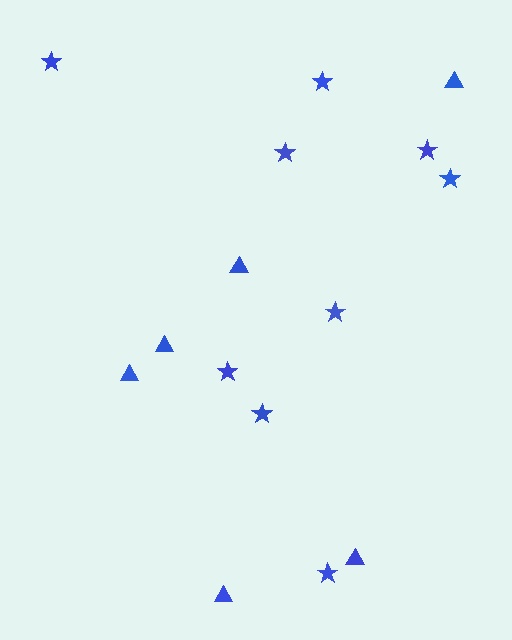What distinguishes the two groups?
There are 2 groups: one group of stars (9) and one group of triangles (6).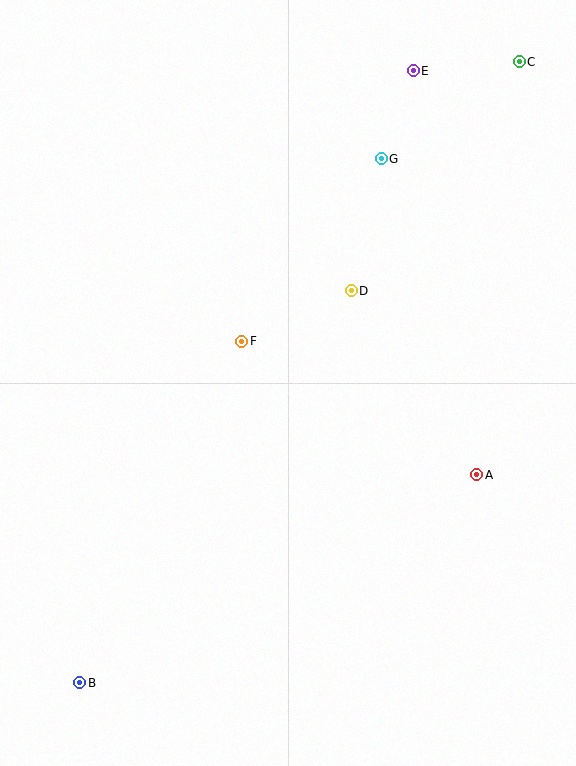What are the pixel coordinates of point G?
Point G is at (381, 159).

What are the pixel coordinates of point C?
Point C is at (519, 62).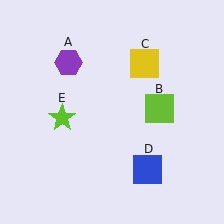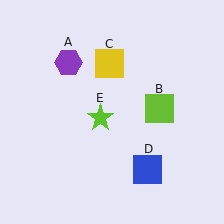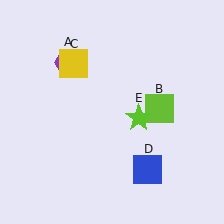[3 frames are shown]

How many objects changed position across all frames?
2 objects changed position: yellow square (object C), lime star (object E).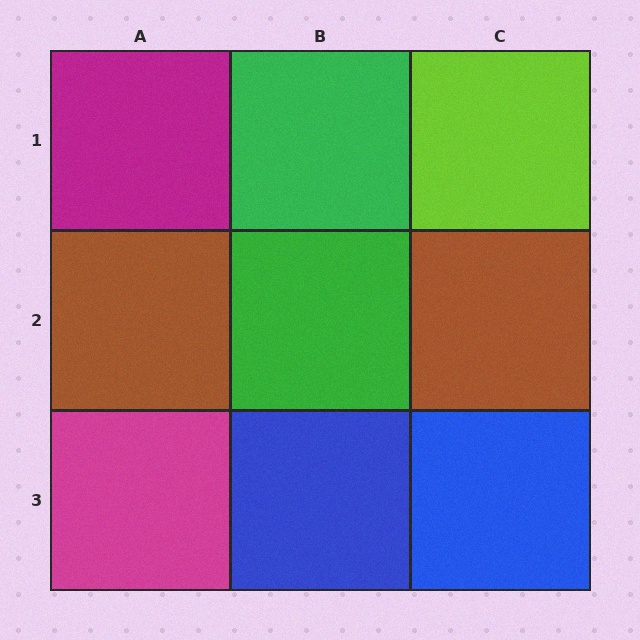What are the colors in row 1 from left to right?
Magenta, green, lime.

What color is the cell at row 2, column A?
Brown.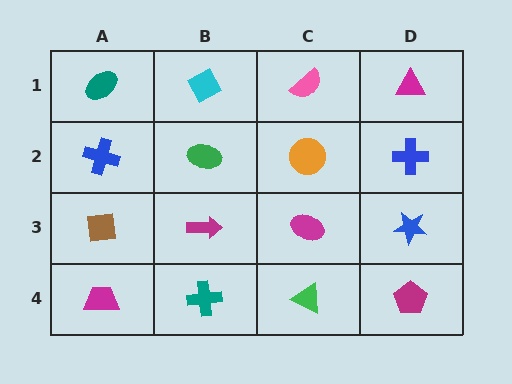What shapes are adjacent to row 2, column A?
A teal ellipse (row 1, column A), a brown square (row 3, column A), a green ellipse (row 2, column B).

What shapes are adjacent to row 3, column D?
A blue cross (row 2, column D), a magenta pentagon (row 4, column D), a magenta ellipse (row 3, column C).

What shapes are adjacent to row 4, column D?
A blue star (row 3, column D), a green triangle (row 4, column C).